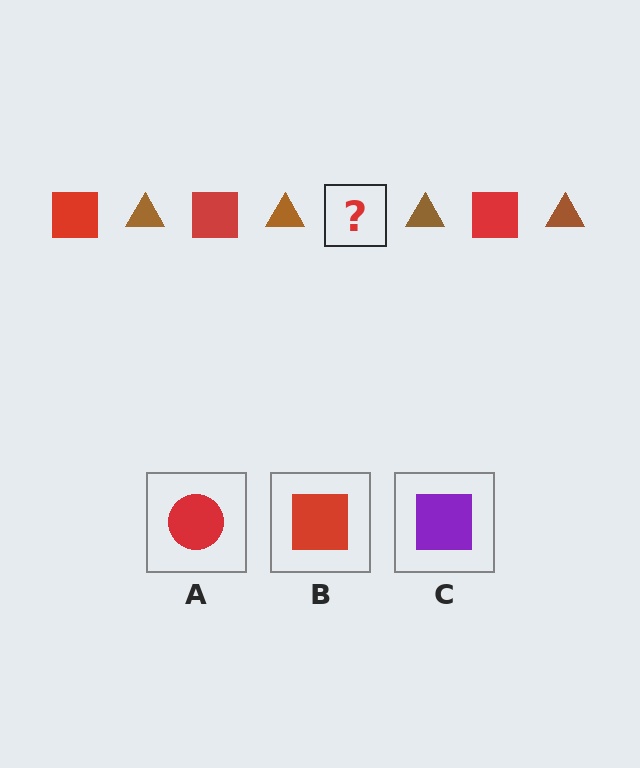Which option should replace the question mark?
Option B.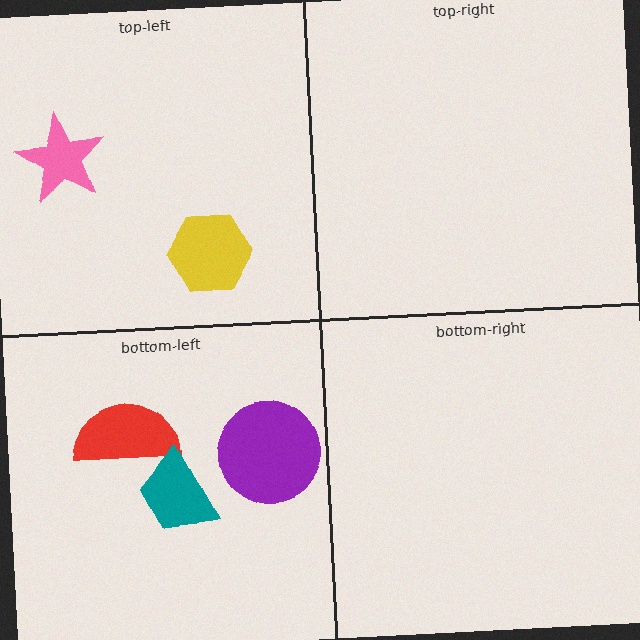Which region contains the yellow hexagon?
The top-left region.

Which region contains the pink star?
The top-left region.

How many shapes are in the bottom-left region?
3.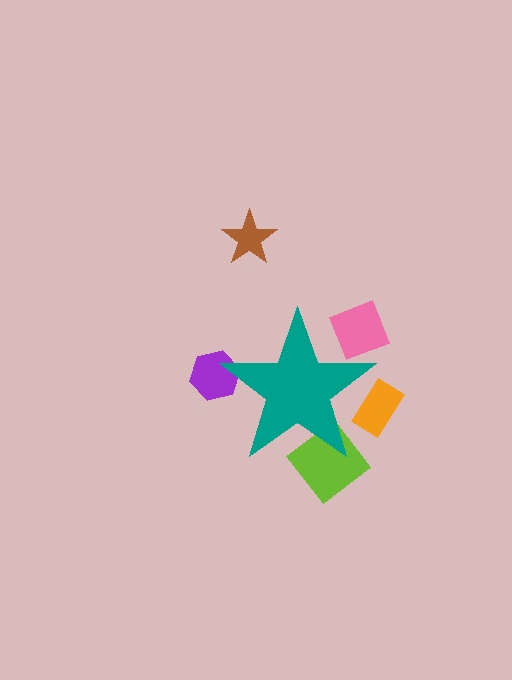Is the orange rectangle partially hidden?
Yes, the orange rectangle is partially hidden behind the teal star.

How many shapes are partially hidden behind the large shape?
4 shapes are partially hidden.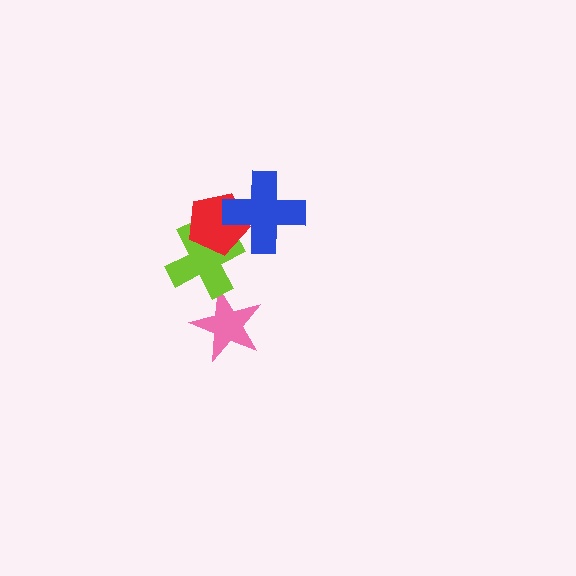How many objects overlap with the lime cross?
2 objects overlap with the lime cross.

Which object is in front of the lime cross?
The red pentagon is in front of the lime cross.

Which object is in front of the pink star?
The lime cross is in front of the pink star.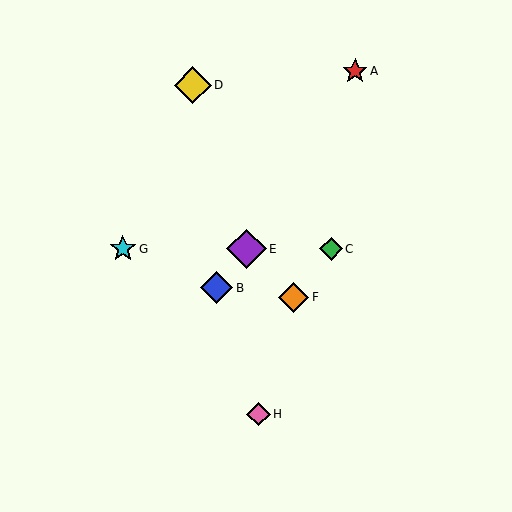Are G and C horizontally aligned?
Yes, both are at y≈249.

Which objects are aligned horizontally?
Objects C, E, G are aligned horizontally.